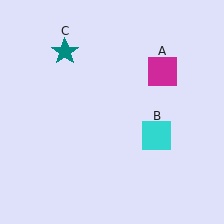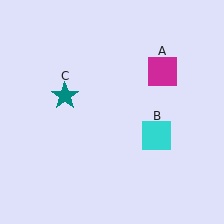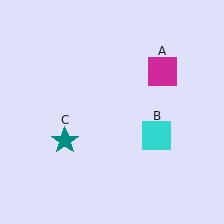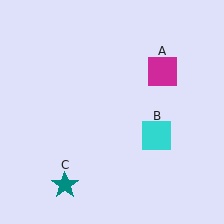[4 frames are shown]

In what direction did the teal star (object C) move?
The teal star (object C) moved down.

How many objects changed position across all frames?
1 object changed position: teal star (object C).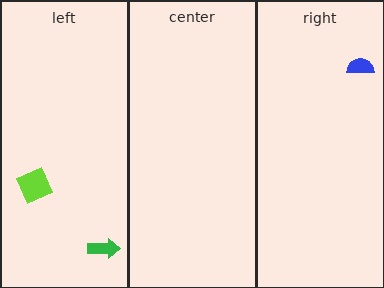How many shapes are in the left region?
2.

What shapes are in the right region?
The blue semicircle.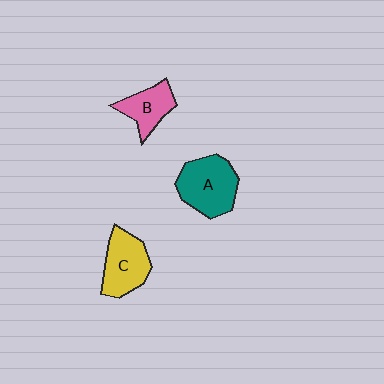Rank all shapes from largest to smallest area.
From largest to smallest: A (teal), C (yellow), B (pink).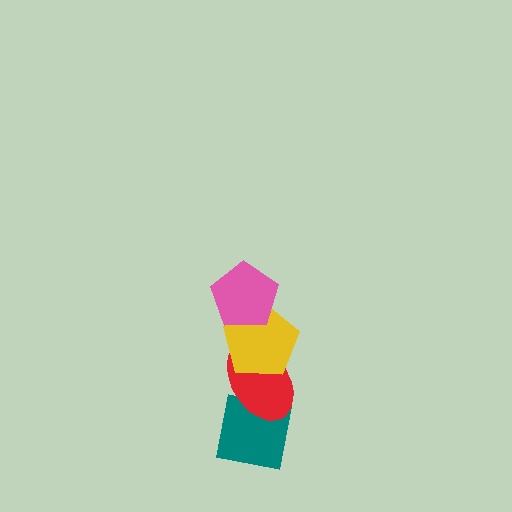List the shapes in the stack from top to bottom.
From top to bottom: the pink pentagon, the yellow pentagon, the red ellipse, the teal square.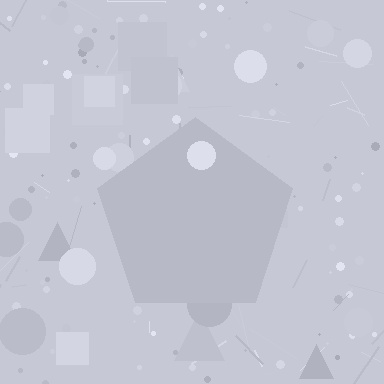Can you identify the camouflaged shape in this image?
The camouflaged shape is a pentagon.